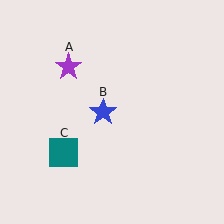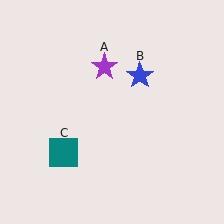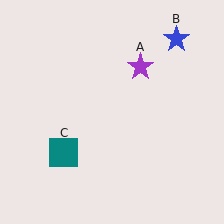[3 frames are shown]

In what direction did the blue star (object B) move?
The blue star (object B) moved up and to the right.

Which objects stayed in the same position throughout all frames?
Teal square (object C) remained stationary.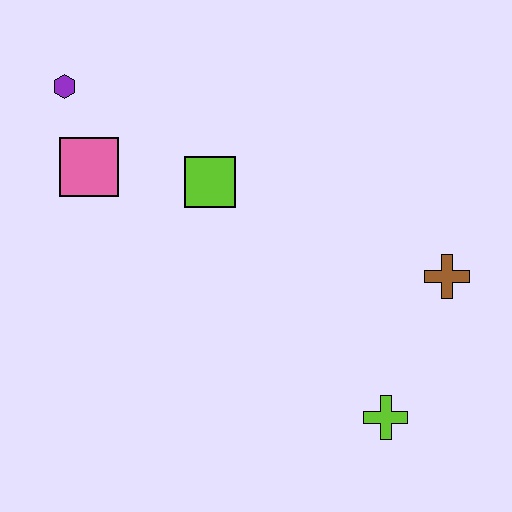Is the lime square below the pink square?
Yes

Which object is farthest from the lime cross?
The purple hexagon is farthest from the lime cross.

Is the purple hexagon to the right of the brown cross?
No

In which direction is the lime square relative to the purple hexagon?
The lime square is to the right of the purple hexagon.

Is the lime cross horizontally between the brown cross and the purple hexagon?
Yes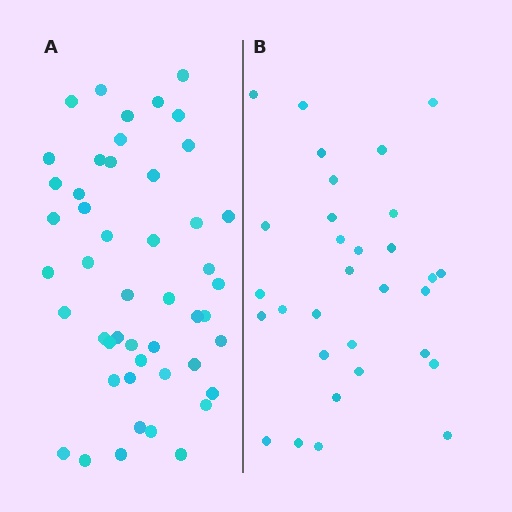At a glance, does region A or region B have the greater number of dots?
Region A (the left region) has more dots.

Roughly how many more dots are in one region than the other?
Region A has approximately 15 more dots than region B.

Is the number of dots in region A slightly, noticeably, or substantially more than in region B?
Region A has substantially more. The ratio is roughly 1.5 to 1.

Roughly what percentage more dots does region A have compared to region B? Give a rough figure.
About 55% more.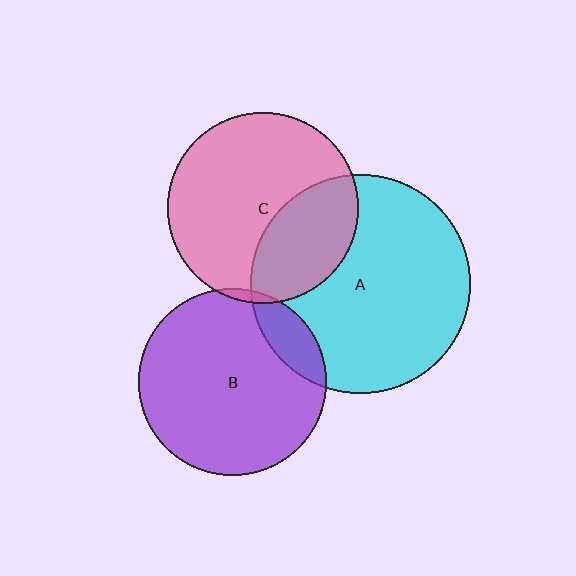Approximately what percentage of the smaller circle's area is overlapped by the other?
Approximately 15%.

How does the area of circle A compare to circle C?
Approximately 1.3 times.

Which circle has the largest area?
Circle A (cyan).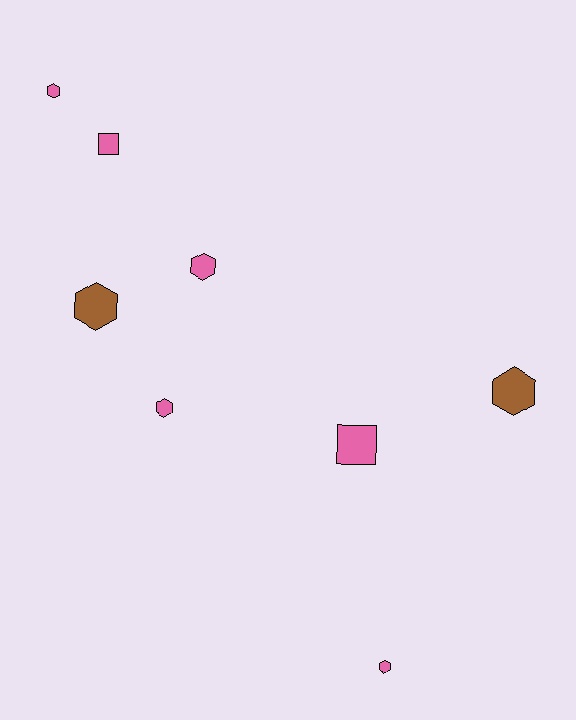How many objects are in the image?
There are 8 objects.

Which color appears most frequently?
Pink, with 6 objects.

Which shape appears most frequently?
Hexagon, with 6 objects.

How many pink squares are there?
There are 2 pink squares.